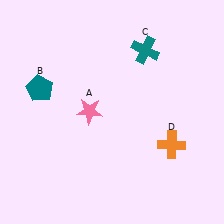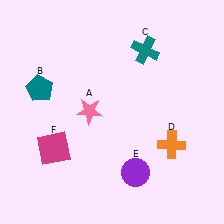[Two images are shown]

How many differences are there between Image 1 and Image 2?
There are 2 differences between the two images.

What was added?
A purple circle (E), a magenta square (F) were added in Image 2.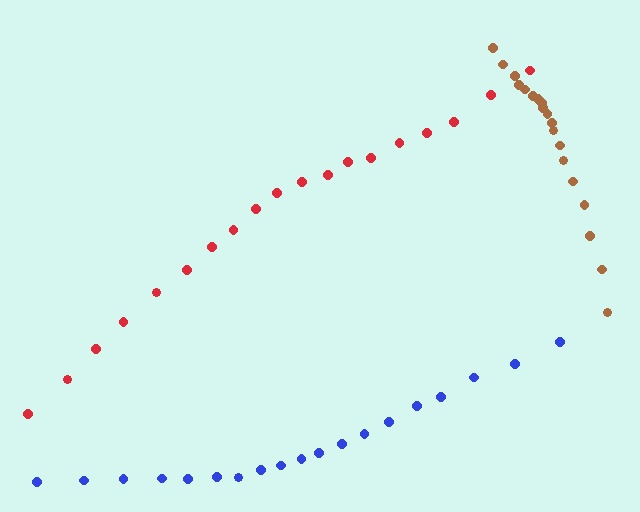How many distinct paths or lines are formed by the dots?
There are 3 distinct paths.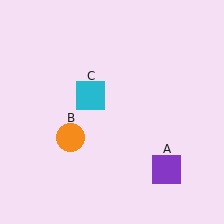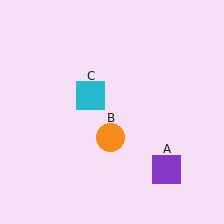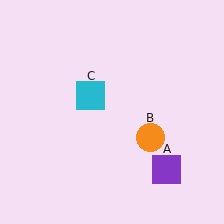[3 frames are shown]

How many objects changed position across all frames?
1 object changed position: orange circle (object B).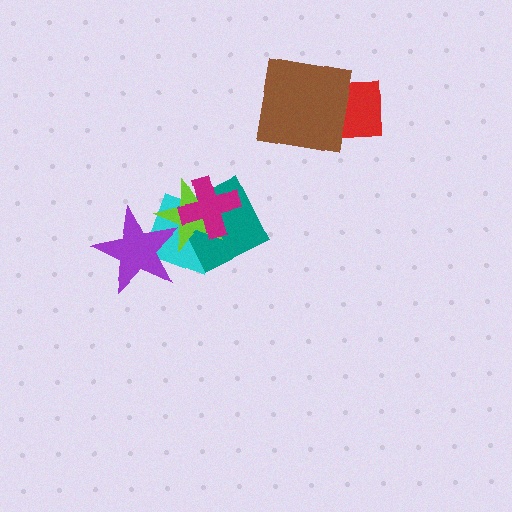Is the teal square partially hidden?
Yes, it is partially covered by another shape.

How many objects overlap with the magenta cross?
3 objects overlap with the magenta cross.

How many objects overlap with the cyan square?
4 objects overlap with the cyan square.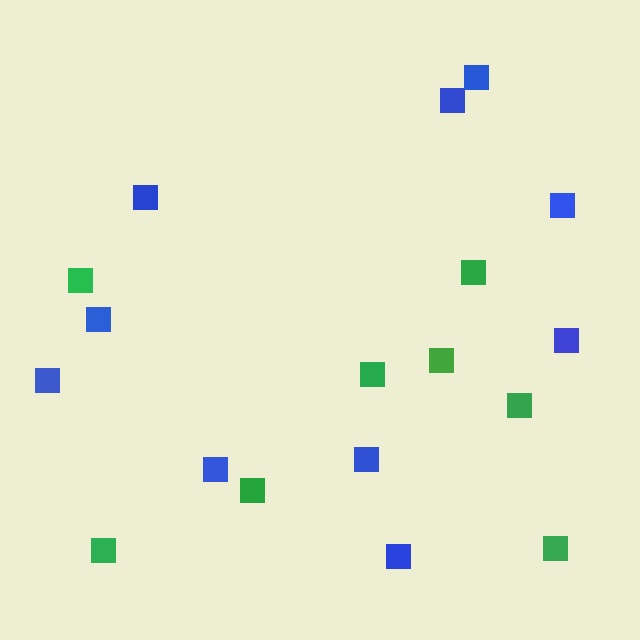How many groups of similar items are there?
There are 2 groups: one group of green squares (8) and one group of blue squares (10).